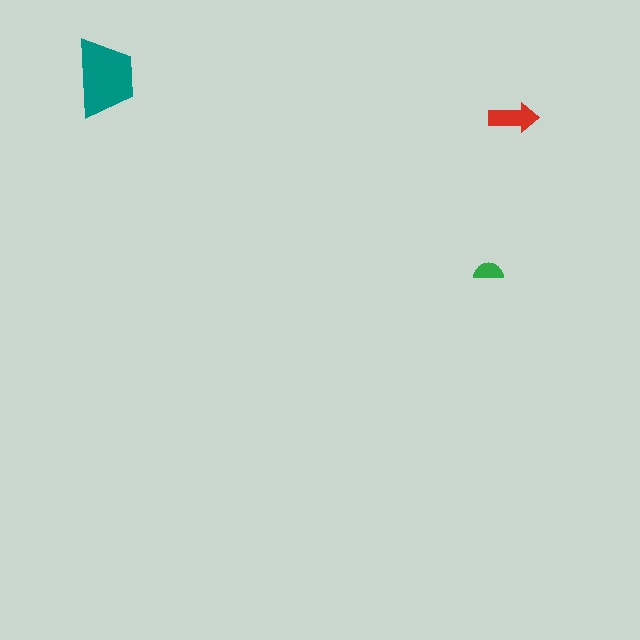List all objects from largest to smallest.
The teal trapezoid, the red arrow, the green semicircle.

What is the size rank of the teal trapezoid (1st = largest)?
1st.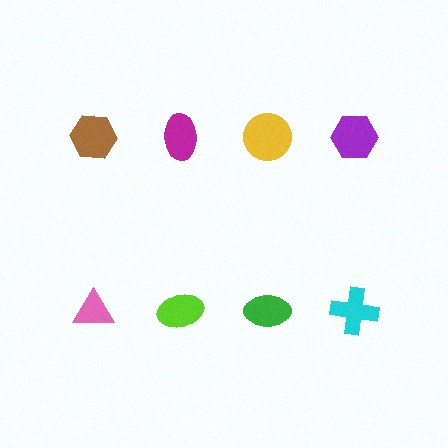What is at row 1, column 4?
A purple hexagon.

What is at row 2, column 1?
A pink triangle.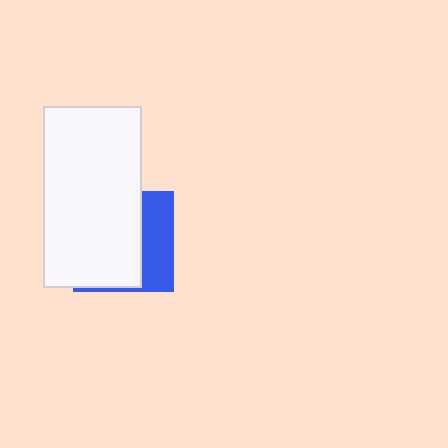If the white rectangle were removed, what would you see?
You would see the complete blue square.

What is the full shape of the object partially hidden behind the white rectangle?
The partially hidden object is a blue square.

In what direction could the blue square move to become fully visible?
The blue square could move right. That would shift it out from behind the white rectangle entirely.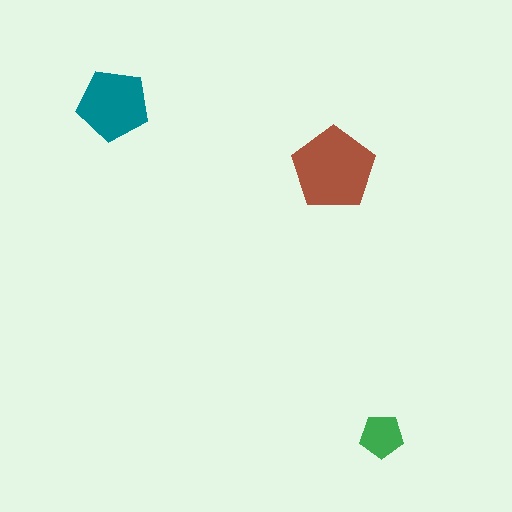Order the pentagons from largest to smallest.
the brown one, the teal one, the green one.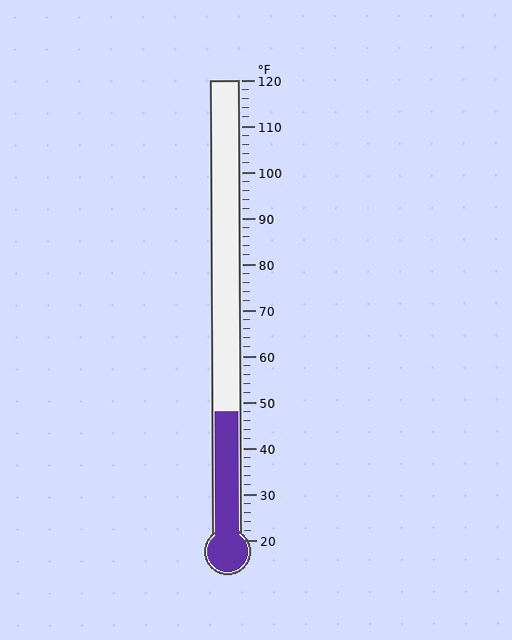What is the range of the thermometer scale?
The thermometer scale ranges from 20°F to 120°F.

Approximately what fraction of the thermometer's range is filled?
The thermometer is filled to approximately 30% of its range.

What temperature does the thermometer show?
The thermometer shows approximately 48°F.